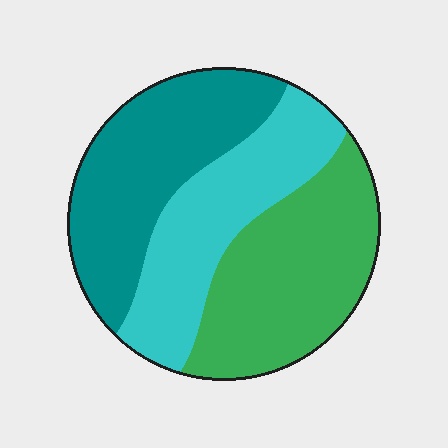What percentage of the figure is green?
Green takes up between a third and a half of the figure.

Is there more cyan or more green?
Green.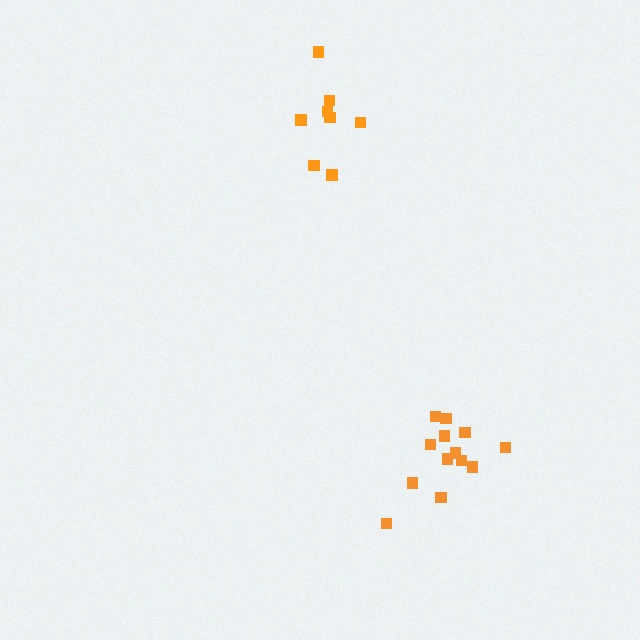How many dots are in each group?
Group 1: 8 dots, Group 2: 13 dots (21 total).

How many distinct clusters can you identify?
There are 2 distinct clusters.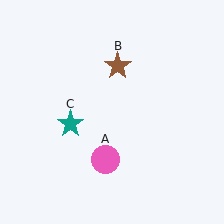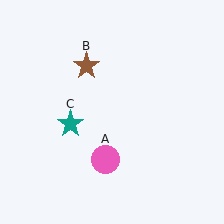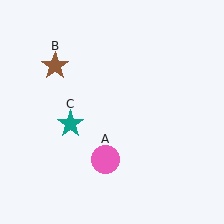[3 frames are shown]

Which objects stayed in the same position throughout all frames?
Pink circle (object A) and teal star (object C) remained stationary.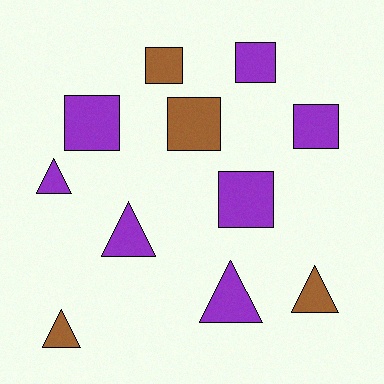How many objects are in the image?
There are 11 objects.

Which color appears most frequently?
Purple, with 7 objects.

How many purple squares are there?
There are 4 purple squares.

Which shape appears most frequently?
Square, with 6 objects.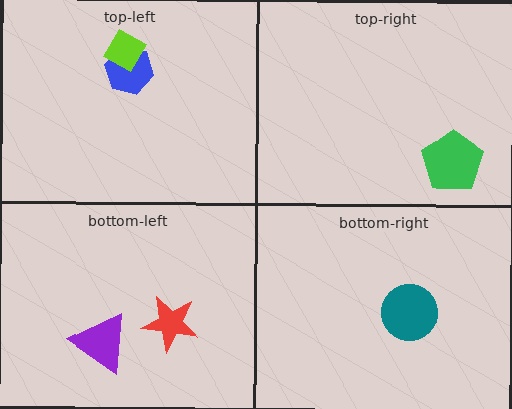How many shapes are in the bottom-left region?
2.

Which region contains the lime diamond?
The top-left region.